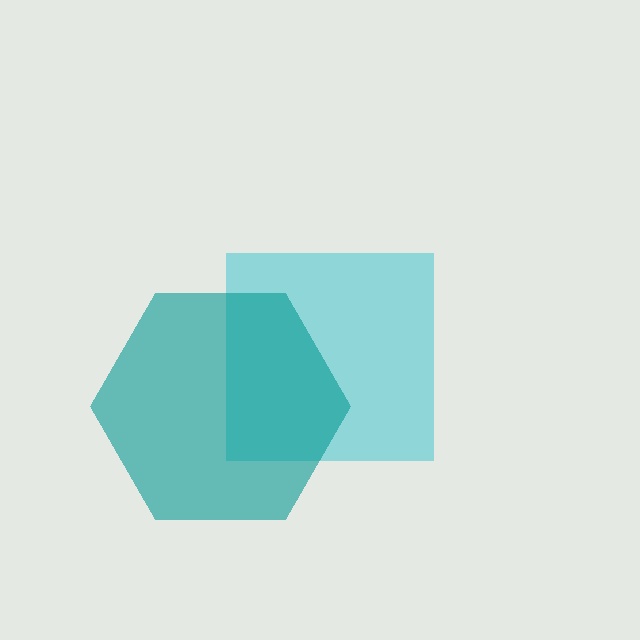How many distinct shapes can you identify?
There are 2 distinct shapes: a cyan square, a teal hexagon.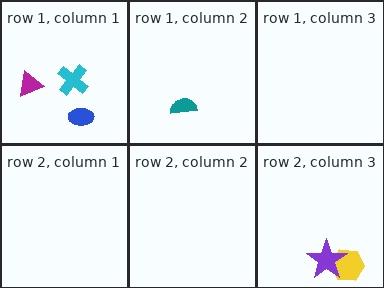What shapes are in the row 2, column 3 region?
The yellow hexagon, the purple star.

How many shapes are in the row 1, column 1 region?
3.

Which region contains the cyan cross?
The row 1, column 1 region.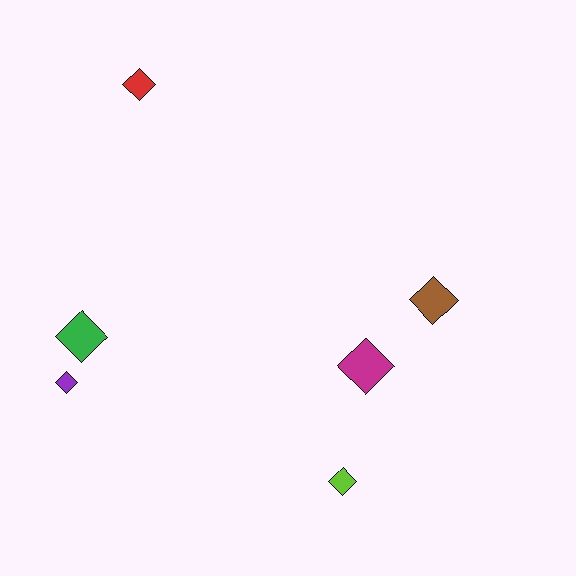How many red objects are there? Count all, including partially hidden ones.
There is 1 red object.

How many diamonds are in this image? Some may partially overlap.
There are 6 diamonds.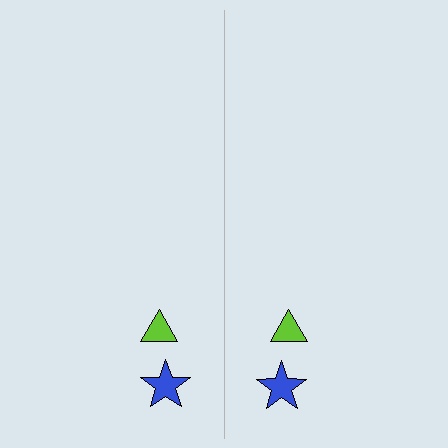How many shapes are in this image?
There are 4 shapes in this image.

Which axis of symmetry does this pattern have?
The pattern has a vertical axis of symmetry running through the center of the image.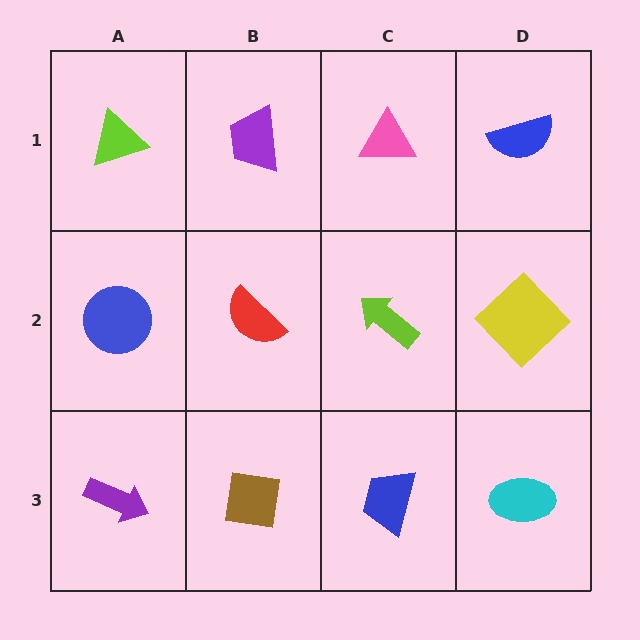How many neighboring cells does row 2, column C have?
4.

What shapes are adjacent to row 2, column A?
A lime triangle (row 1, column A), a purple arrow (row 3, column A), a red semicircle (row 2, column B).